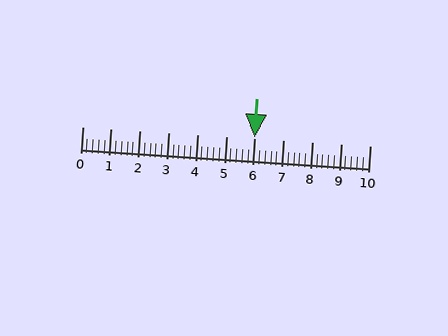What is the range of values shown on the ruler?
The ruler shows values from 0 to 10.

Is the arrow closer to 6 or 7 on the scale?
The arrow is closer to 6.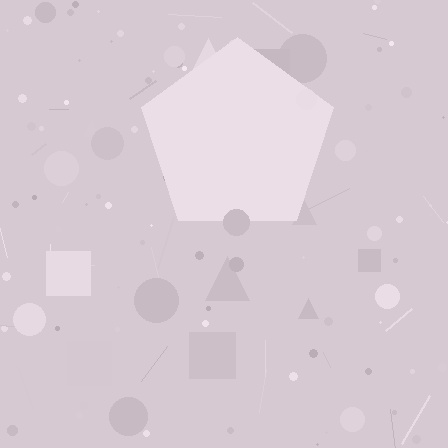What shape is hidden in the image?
A pentagon is hidden in the image.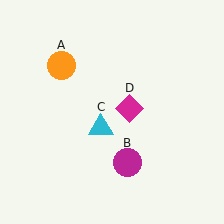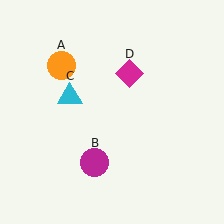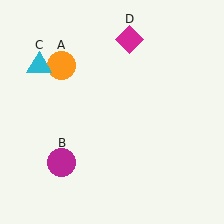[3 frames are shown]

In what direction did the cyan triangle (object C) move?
The cyan triangle (object C) moved up and to the left.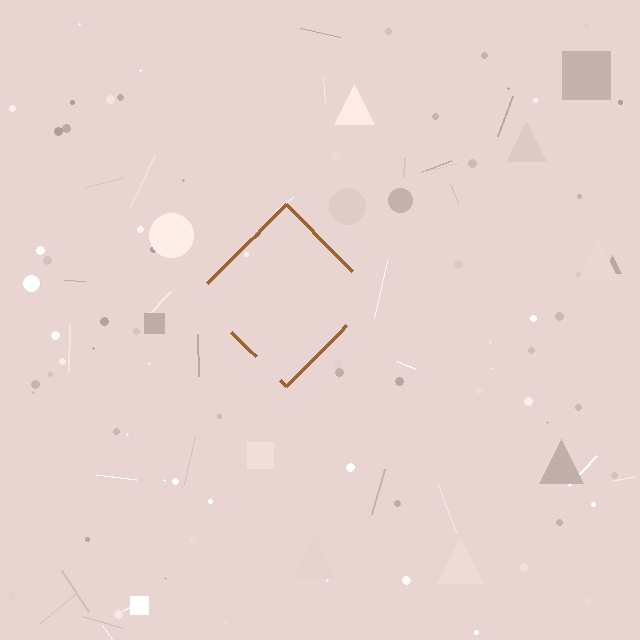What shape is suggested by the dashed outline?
The dashed outline suggests a diamond.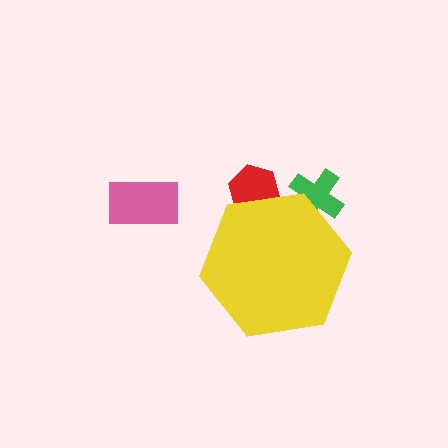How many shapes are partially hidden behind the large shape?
2 shapes are partially hidden.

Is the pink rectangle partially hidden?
No, the pink rectangle is fully visible.